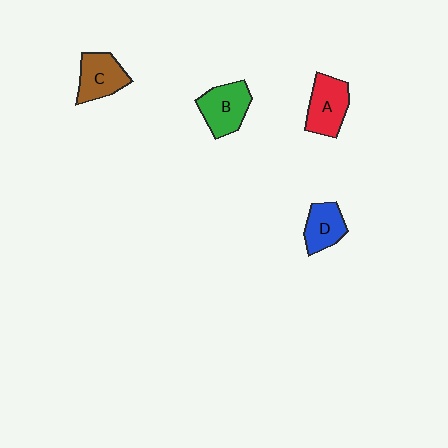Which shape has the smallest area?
Shape D (blue).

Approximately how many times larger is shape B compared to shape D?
Approximately 1.3 times.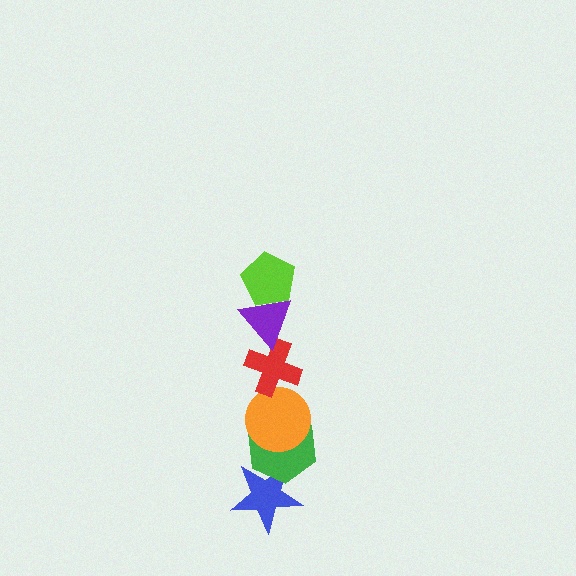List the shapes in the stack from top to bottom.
From top to bottom: the lime pentagon, the purple triangle, the red cross, the orange circle, the green hexagon, the blue star.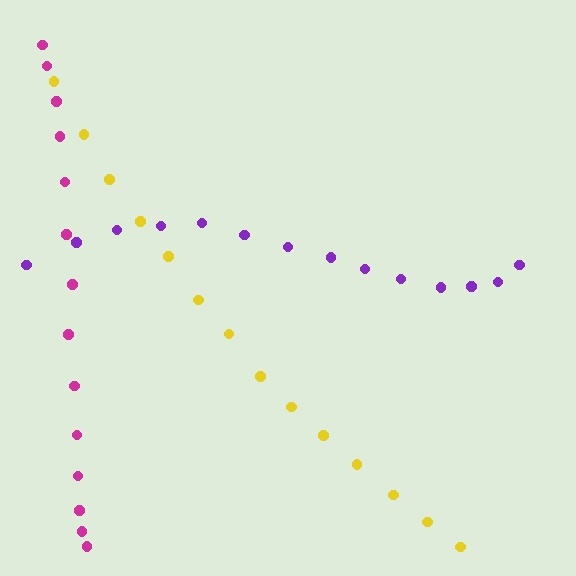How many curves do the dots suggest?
There are 3 distinct paths.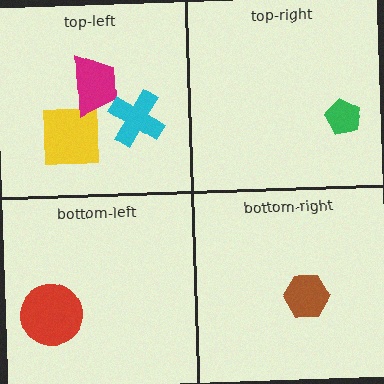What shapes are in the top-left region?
The yellow square, the magenta trapezoid, the cyan cross.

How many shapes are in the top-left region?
3.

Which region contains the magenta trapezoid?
The top-left region.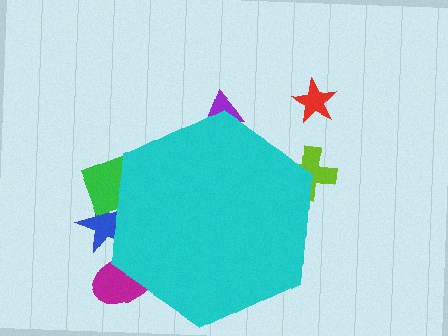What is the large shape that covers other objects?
A cyan hexagon.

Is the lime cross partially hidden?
Yes, the lime cross is partially hidden behind the cyan hexagon.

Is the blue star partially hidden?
Yes, the blue star is partially hidden behind the cyan hexagon.